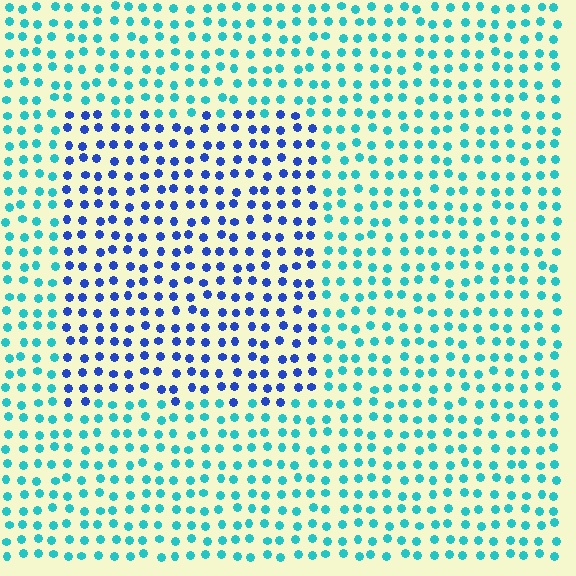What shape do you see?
I see a rectangle.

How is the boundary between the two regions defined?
The boundary is defined purely by a slight shift in hue (about 48 degrees). Spacing, size, and orientation are identical on both sides.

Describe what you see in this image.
The image is filled with small cyan elements in a uniform arrangement. A rectangle-shaped region is visible where the elements are tinted to a slightly different hue, forming a subtle color boundary.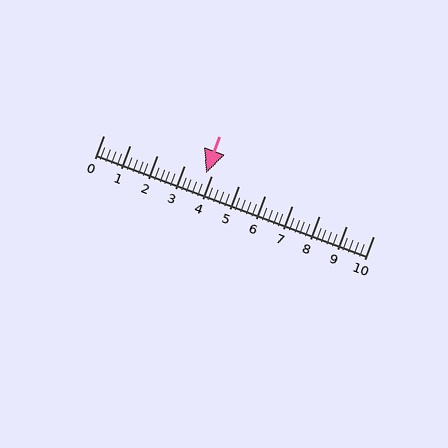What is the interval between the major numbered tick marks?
The major tick marks are spaced 1 units apart.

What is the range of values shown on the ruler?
The ruler shows values from 0 to 10.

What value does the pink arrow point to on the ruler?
The pink arrow points to approximately 3.8.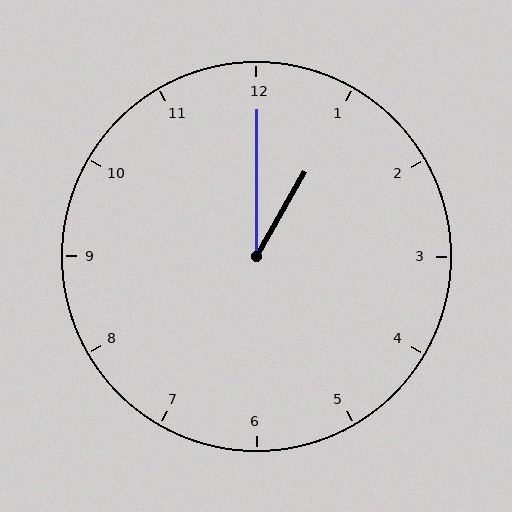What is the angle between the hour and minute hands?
Approximately 30 degrees.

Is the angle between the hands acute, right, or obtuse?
It is acute.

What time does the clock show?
1:00.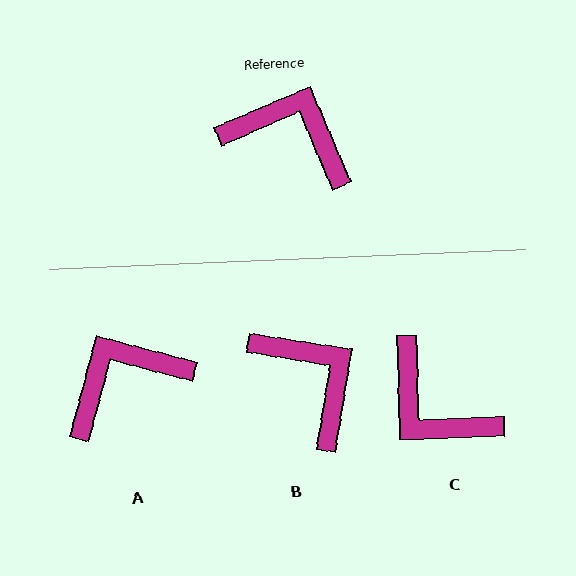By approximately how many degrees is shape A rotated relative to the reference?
Approximately 52 degrees counter-clockwise.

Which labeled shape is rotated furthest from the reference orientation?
C, about 159 degrees away.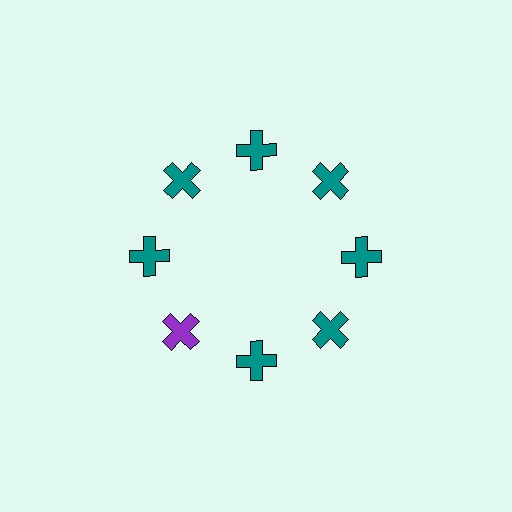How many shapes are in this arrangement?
There are 8 shapes arranged in a ring pattern.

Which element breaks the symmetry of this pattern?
The purple cross at roughly the 8 o'clock position breaks the symmetry. All other shapes are teal crosses.